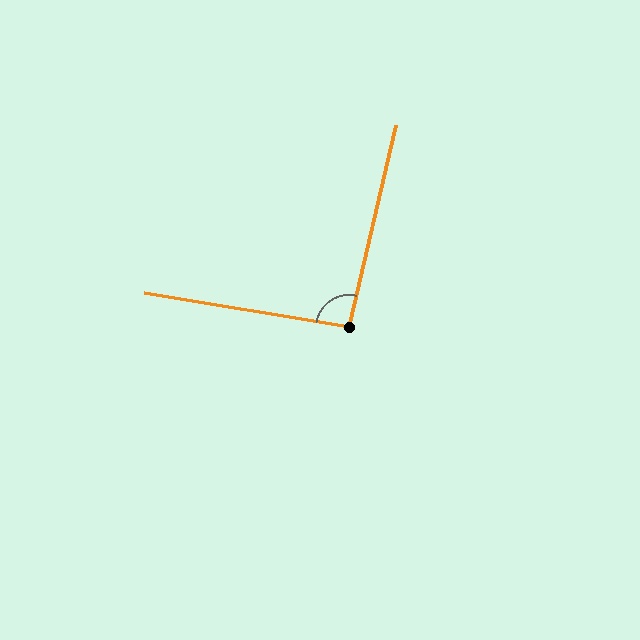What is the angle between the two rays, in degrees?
Approximately 93 degrees.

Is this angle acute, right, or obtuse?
It is approximately a right angle.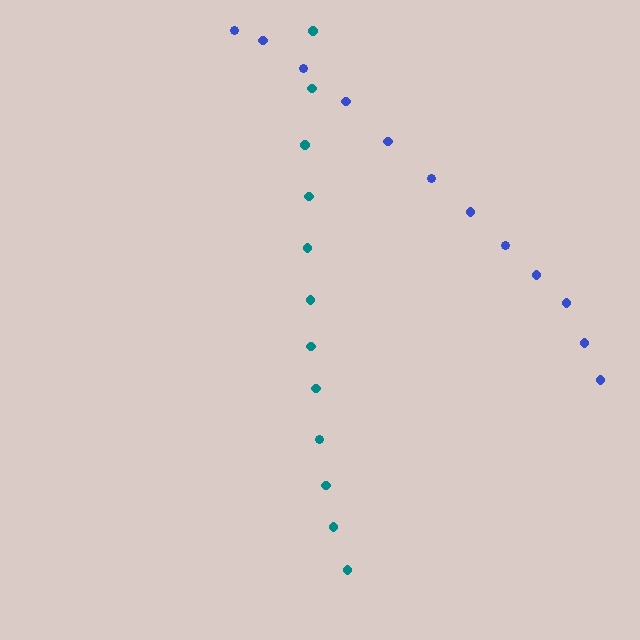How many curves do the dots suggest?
There are 2 distinct paths.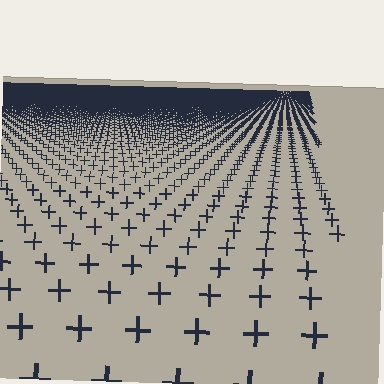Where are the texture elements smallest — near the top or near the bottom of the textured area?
Near the top.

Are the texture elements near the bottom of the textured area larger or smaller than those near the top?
Larger. Near the bottom, elements are closer to the viewer and appear at a bigger on-screen size.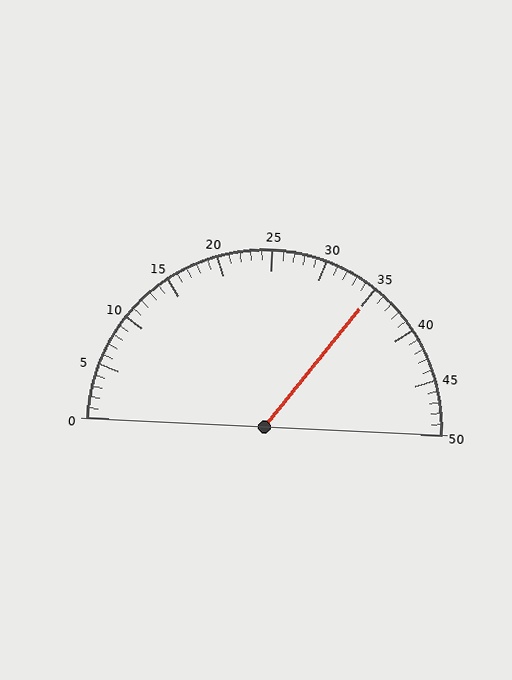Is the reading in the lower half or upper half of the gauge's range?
The reading is in the upper half of the range (0 to 50).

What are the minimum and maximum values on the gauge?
The gauge ranges from 0 to 50.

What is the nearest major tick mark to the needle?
The nearest major tick mark is 35.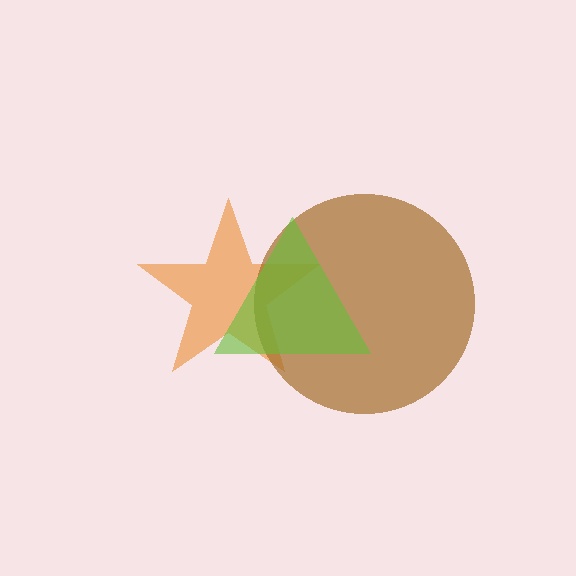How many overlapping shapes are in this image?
There are 3 overlapping shapes in the image.